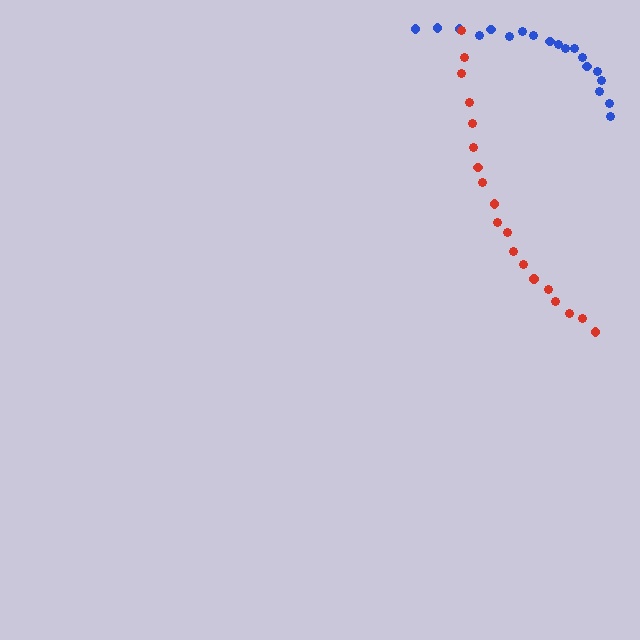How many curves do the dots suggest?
There are 2 distinct paths.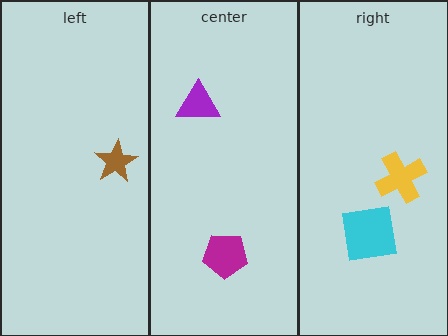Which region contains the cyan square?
The right region.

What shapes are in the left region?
The brown star.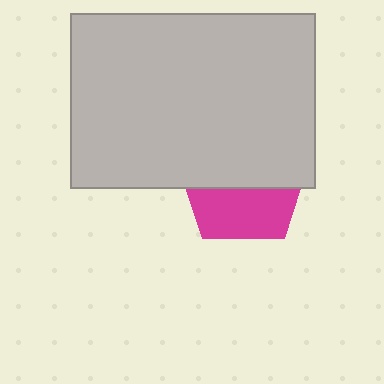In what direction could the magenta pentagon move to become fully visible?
The magenta pentagon could move down. That would shift it out from behind the light gray rectangle entirely.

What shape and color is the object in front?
The object in front is a light gray rectangle.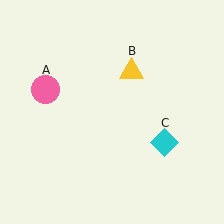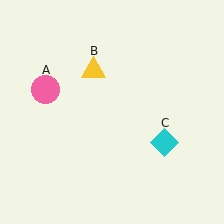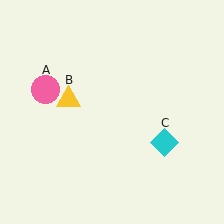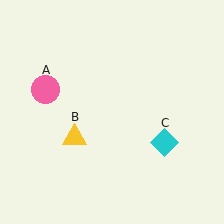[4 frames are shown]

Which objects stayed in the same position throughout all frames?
Pink circle (object A) and cyan diamond (object C) remained stationary.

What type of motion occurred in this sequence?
The yellow triangle (object B) rotated counterclockwise around the center of the scene.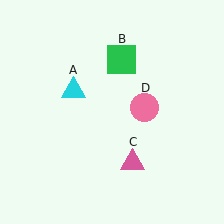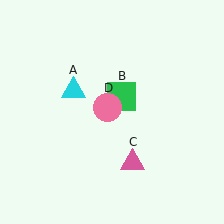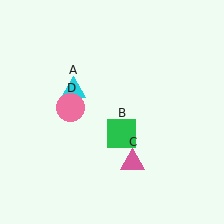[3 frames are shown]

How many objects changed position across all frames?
2 objects changed position: green square (object B), pink circle (object D).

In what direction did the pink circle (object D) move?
The pink circle (object D) moved left.